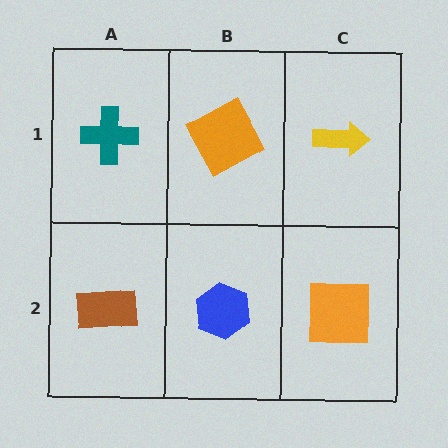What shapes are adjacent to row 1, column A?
A brown rectangle (row 2, column A), an orange square (row 1, column B).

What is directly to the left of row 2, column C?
A blue hexagon.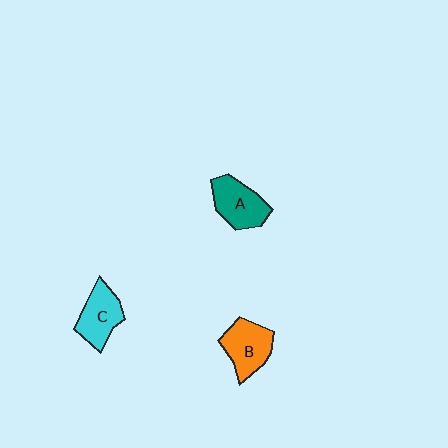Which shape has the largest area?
Shape B (orange).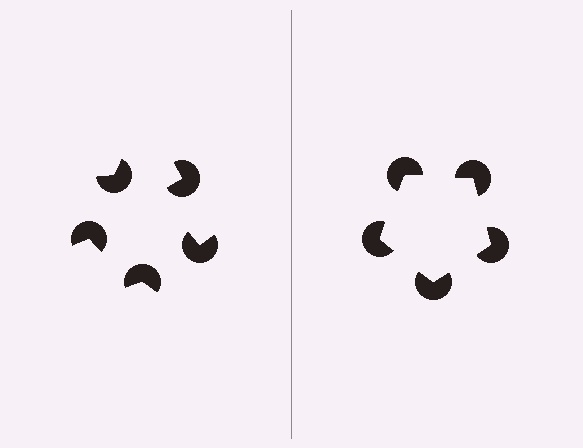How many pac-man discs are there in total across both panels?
10 — 5 on each side.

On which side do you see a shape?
An illusory pentagon appears on the right side. On the left side the wedge cuts are rotated, so no coherent shape forms.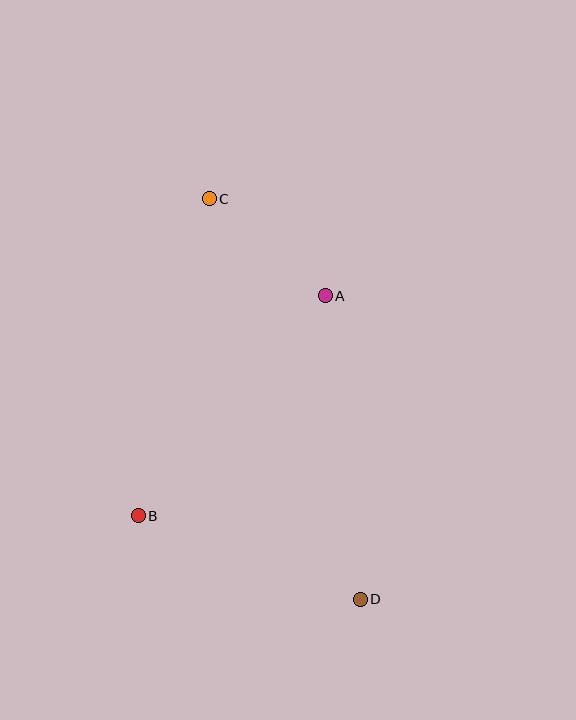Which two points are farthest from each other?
Points C and D are farthest from each other.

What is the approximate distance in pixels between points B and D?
The distance between B and D is approximately 237 pixels.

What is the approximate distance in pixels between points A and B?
The distance between A and B is approximately 288 pixels.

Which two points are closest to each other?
Points A and C are closest to each other.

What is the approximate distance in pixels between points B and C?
The distance between B and C is approximately 325 pixels.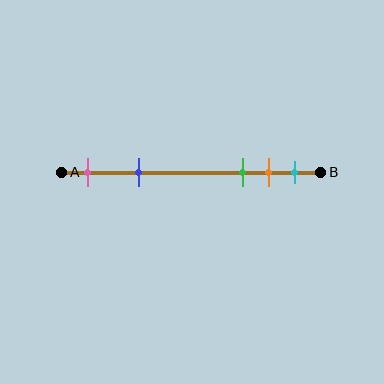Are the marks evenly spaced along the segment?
No, the marks are not evenly spaced.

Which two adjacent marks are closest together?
The orange and cyan marks are the closest adjacent pair.